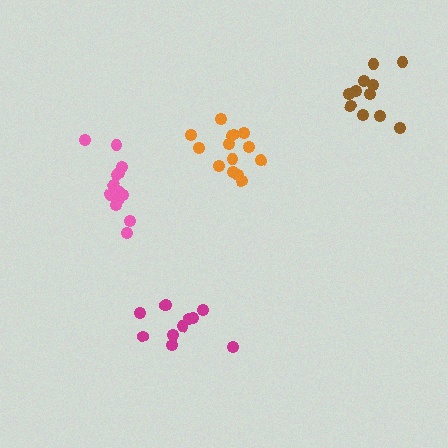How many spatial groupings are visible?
There are 4 spatial groupings.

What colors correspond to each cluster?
The clusters are colored: orange, pink, magenta, brown.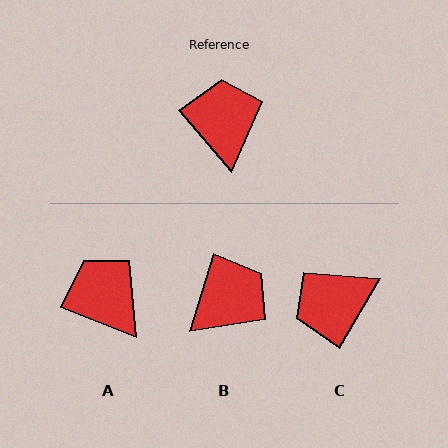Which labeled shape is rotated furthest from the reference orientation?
C, about 109 degrees away.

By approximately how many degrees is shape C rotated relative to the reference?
Approximately 109 degrees counter-clockwise.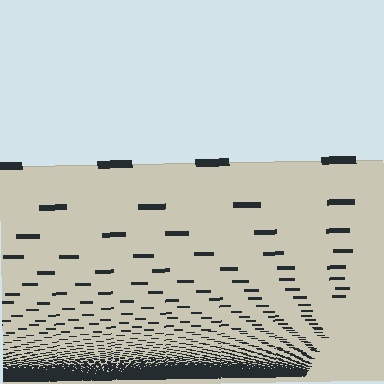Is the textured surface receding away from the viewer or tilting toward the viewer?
The surface appears to tilt toward the viewer. Texture elements get larger and sparser toward the top.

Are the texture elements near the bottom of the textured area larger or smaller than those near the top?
Smaller. The gradient is inverted — elements near the bottom are smaller and denser.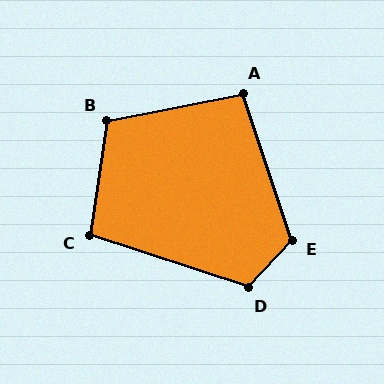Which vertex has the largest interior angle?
E, at approximately 119 degrees.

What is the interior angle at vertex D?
Approximately 114 degrees (obtuse).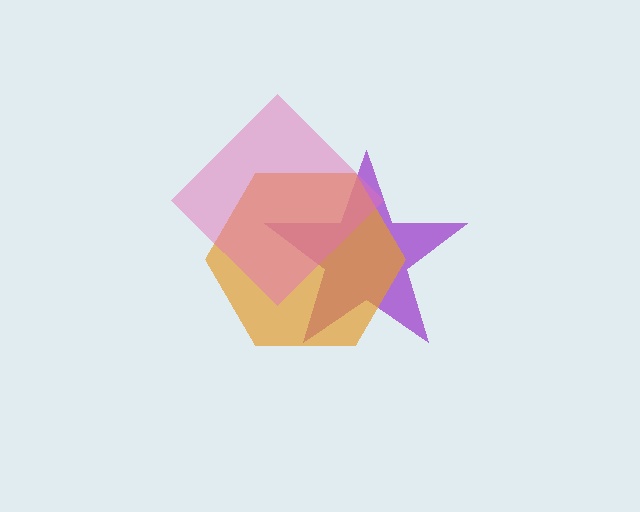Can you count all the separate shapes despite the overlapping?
Yes, there are 3 separate shapes.